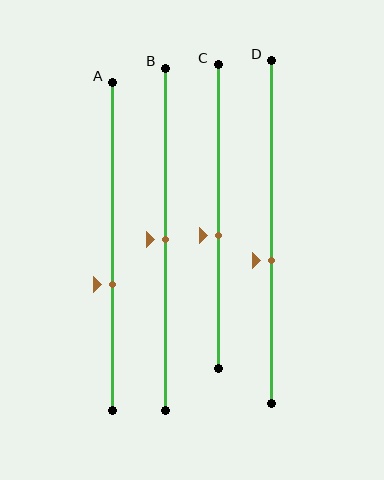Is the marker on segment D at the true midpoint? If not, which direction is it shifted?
No, the marker on segment D is shifted downward by about 8% of the segment length.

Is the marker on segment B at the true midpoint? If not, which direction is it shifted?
Yes, the marker on segment B is at the true midpoint.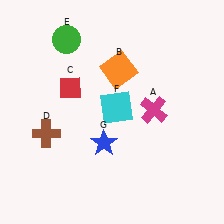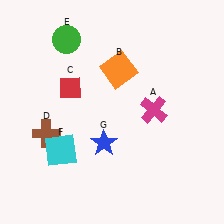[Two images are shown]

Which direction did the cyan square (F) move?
The cyan square (F) moved left.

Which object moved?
The cyan square (F) moved left.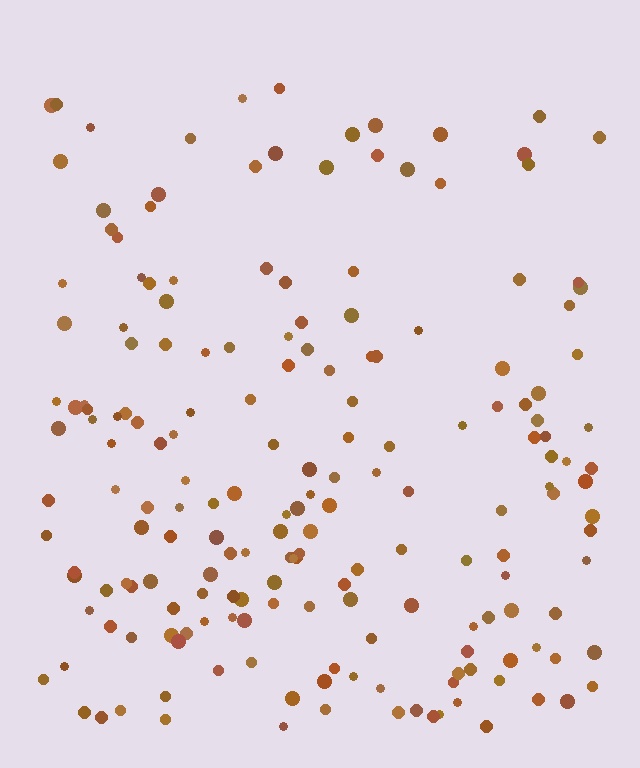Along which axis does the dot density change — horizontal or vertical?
Vertical.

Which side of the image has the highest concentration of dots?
The bottom.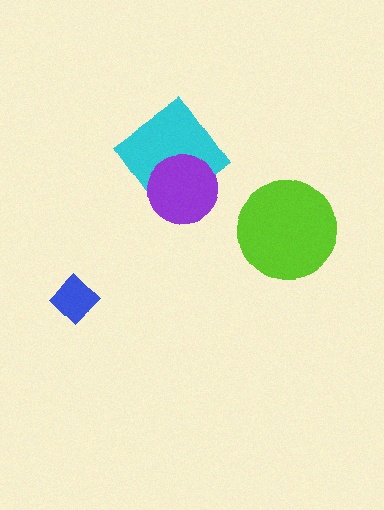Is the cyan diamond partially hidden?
Yes, it is partially covered by another shape.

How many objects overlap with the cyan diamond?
1 object overlaps with the cyan diamond.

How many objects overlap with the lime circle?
0 objects overlap with the lime circle.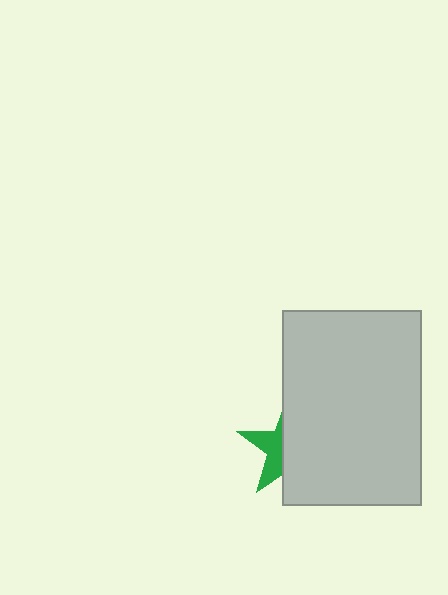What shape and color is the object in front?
The object in front is a light gray rectangle.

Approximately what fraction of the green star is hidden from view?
Roughly 64% of the green star is hidden behind the light gray rectangle.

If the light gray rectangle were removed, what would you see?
You would see the complete green star.